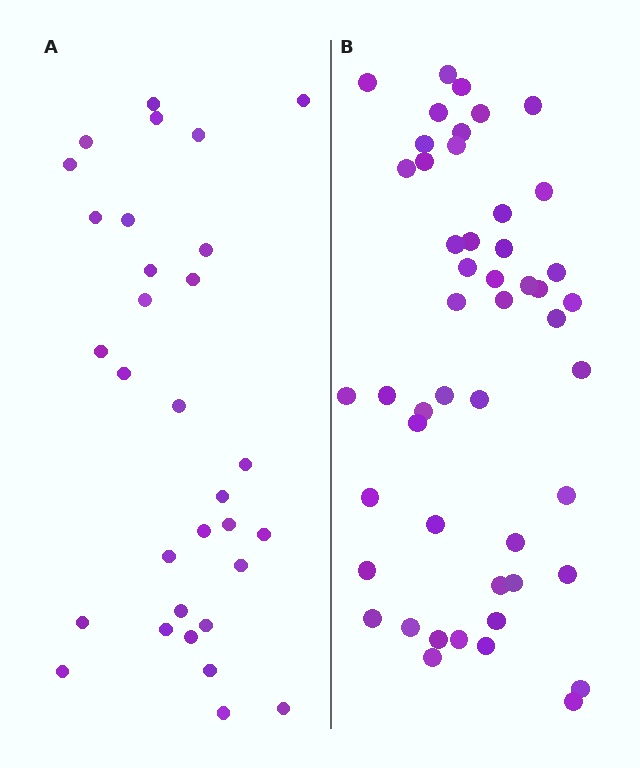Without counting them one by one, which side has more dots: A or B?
Region B (the right region) has more dots.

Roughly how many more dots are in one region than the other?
Region B has approximately 20 more dots than region A.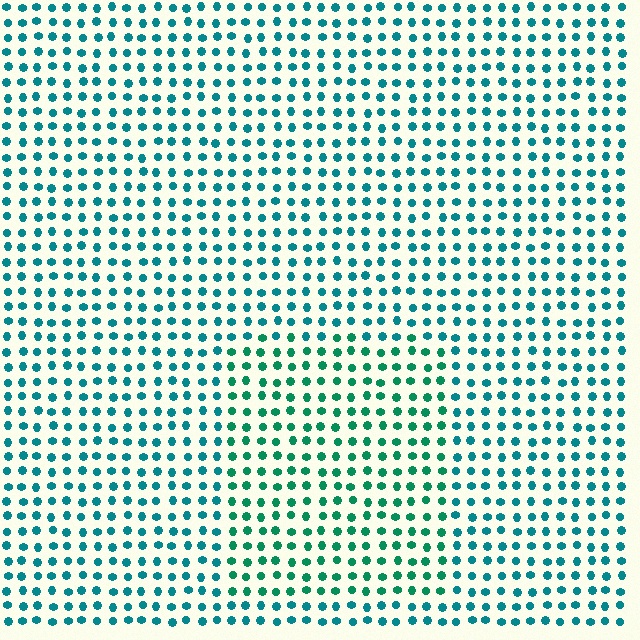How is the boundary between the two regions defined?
The boundary is defined purely by a slight shift in hue (about 27 degrees). Spacing, size, and orientation are identical on both sides.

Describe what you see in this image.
The image is filled with small teal elements in a uniform arrangement. A rectangle-shaped region is visible where the elements are tinted to a slightly different hue, forming a subtle color boundary.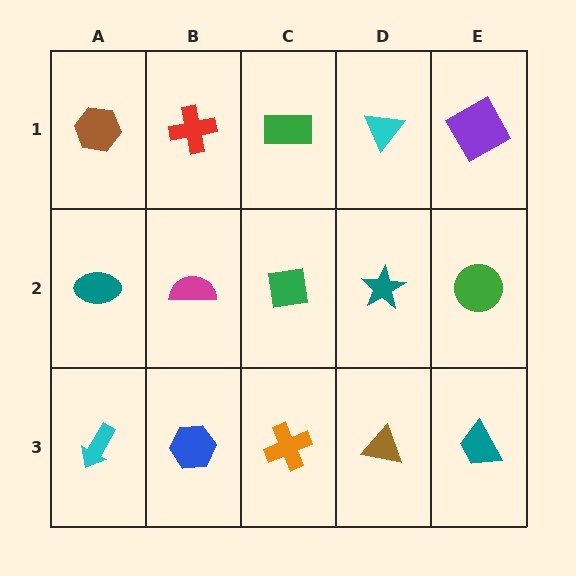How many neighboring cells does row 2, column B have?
4.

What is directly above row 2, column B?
A red cross.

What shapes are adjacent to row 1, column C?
A green square (row 2, column C), a red cross (row 1, column B), a cyan triangle (row 1, column D).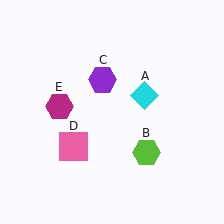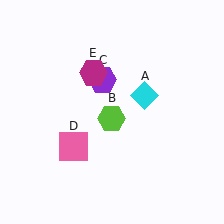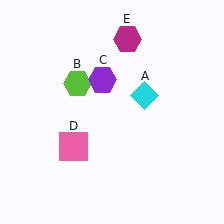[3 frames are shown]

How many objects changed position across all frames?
2 objects changed position: lime hexagon (object B), magenta hexagon (object E).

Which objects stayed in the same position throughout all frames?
Cyan diamond (object A) and purple hexagon (object C) and pink square (object D) remained stationary.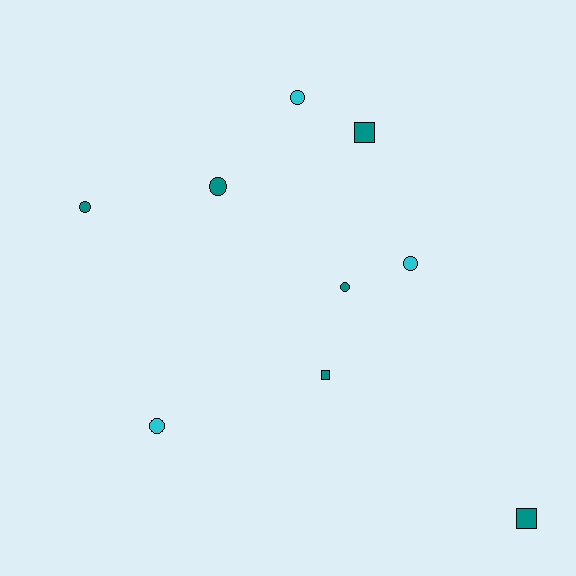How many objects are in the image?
There are 9 objects.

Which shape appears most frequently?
Circle, with 6 objects.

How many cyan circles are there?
There are 3 cyan circles.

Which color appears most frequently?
Teal, with 6 objects.